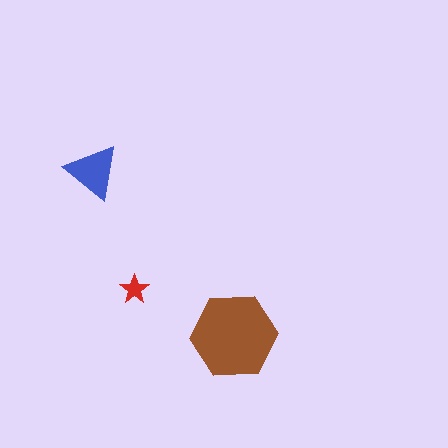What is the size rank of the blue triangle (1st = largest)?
2nd.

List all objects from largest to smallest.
The brown hexagon, the blue triangle, the red star.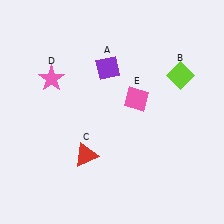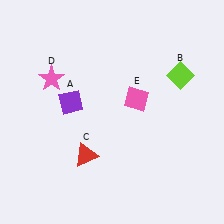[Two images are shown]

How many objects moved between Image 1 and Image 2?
1 object moved between the two images.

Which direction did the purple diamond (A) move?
The purple diamond (A) moved left.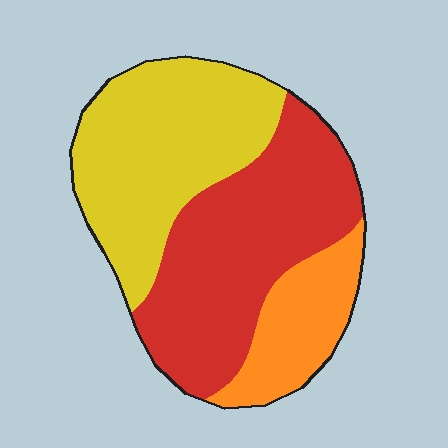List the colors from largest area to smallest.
From largest to smallest: red, yellow, orange.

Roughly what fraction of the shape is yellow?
Yellow covers roughly 40% of the shape.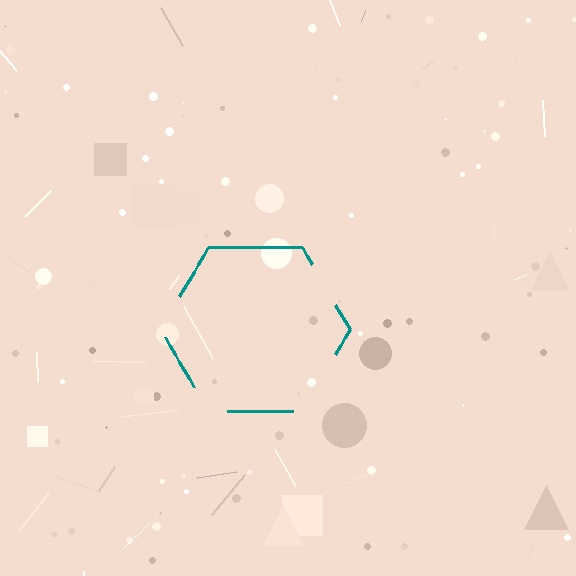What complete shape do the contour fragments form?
The contour fragments form a hexagon.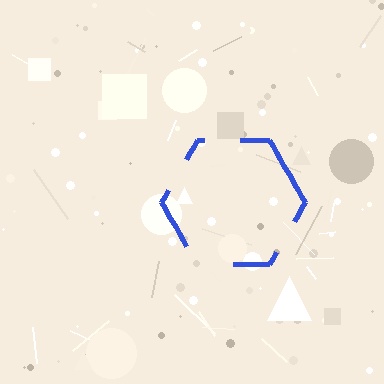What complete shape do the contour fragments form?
The contour fragments form a hexagon.